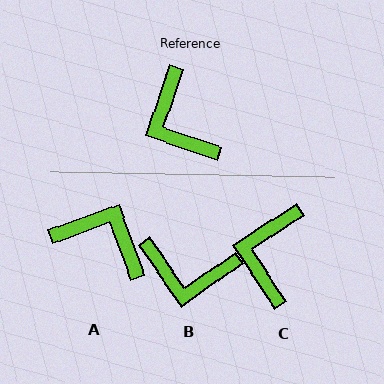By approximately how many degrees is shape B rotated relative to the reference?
Approximately 54 degrees counter-clockwise.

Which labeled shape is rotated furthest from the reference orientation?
A, about 141 degrees away.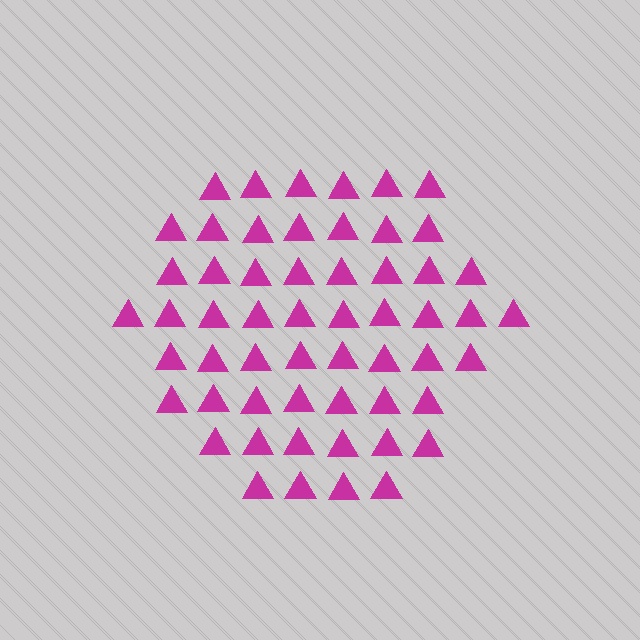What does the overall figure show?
The overall figure shows a hexagon.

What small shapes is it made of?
It is made of small triangles.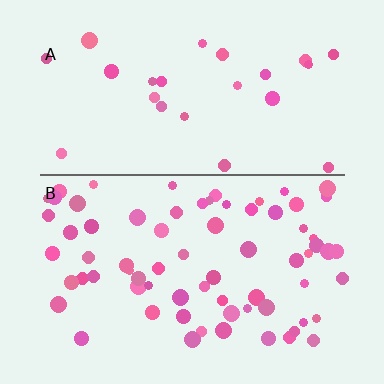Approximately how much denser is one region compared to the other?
Approximately 2.8× — region B over region A.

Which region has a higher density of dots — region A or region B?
B (the bottom).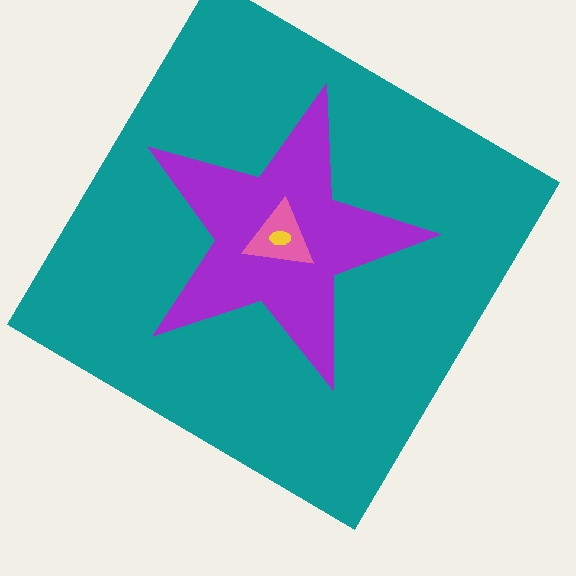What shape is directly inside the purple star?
The pink triangle.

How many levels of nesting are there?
4.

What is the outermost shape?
The teal diamond.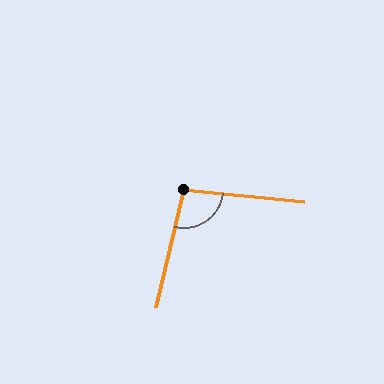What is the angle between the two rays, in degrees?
Approximately 98 degrees.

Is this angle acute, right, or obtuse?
It is obtuse.